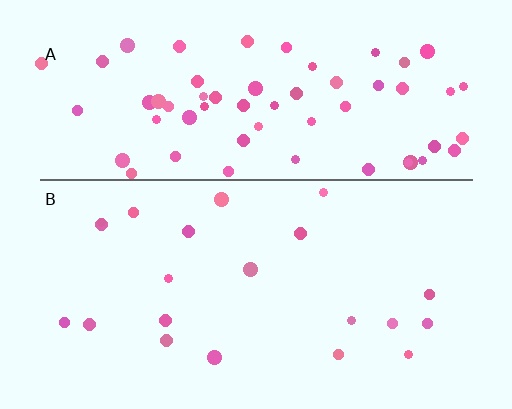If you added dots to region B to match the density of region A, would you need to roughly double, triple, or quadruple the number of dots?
Approximately triple.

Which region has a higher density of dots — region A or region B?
A (the top).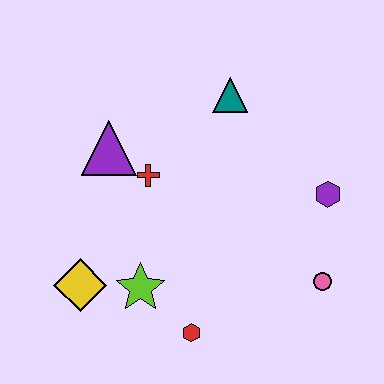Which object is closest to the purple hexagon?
The pink circle is closest to the purple hexagon.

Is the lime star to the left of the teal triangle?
Yes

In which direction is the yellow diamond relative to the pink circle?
The yellow diamond is to the left of the pink circle.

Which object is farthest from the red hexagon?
The teal triangle is farthest from the red hexagon.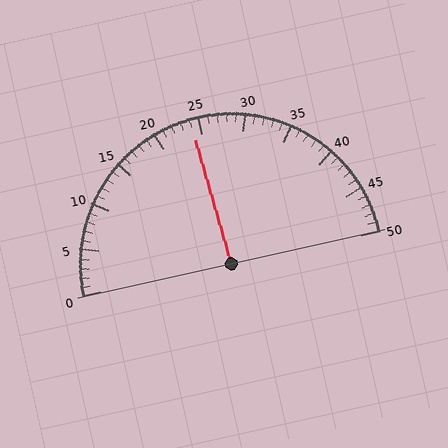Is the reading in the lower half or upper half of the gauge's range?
The reading is in the lower half of the range (0 to 50).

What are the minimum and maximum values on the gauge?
The gauge ranges from 0 to 50.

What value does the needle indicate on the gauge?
The needle indicates approximately 24.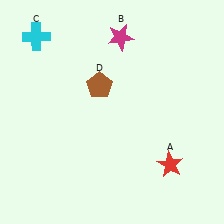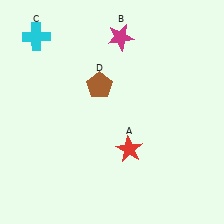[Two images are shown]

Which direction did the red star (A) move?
The red star (A) moved left.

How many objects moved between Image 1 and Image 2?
1 object moved between the two images.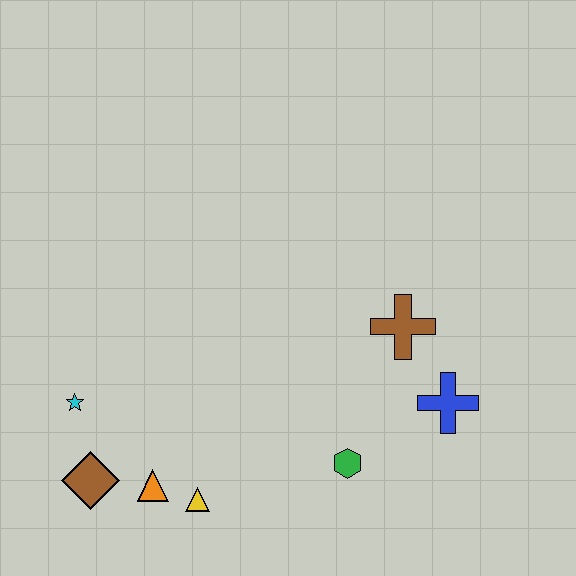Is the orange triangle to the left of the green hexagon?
Yes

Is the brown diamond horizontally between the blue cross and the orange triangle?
No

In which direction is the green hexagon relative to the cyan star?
The green hexagon is to the right of the cyan star.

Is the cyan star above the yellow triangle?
Yes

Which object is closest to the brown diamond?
The orange triangle is closest to the brown diamond.